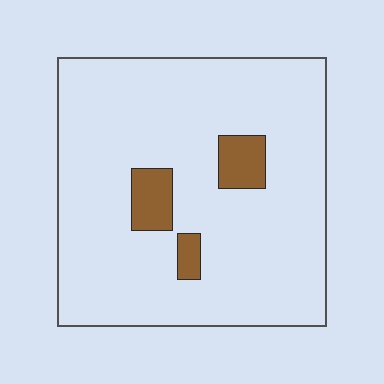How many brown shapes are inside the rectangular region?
3.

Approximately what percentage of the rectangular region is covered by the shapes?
Approximately 10%.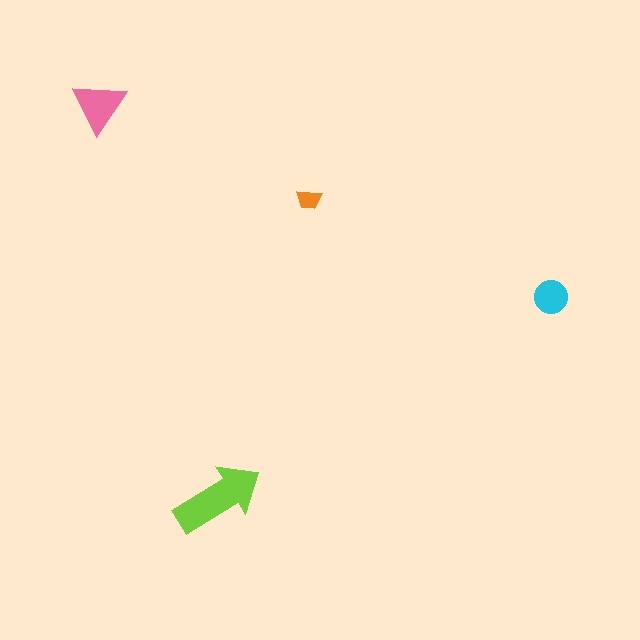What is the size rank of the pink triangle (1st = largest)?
2nd.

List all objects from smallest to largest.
The orange trapezoid, the cyan circle, the pink triangle, the lime arrow.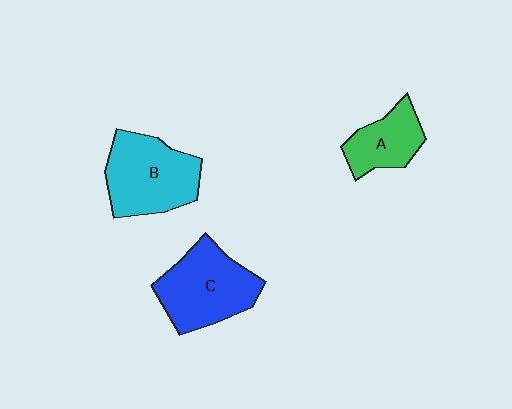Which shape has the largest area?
Shape C (blue).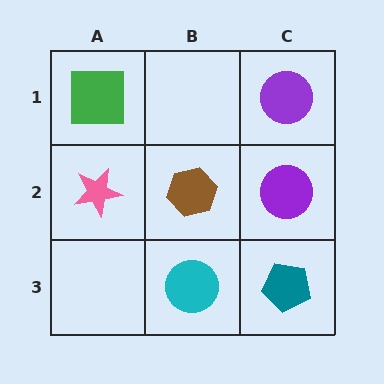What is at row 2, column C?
A purple circle.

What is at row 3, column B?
A cyan circle.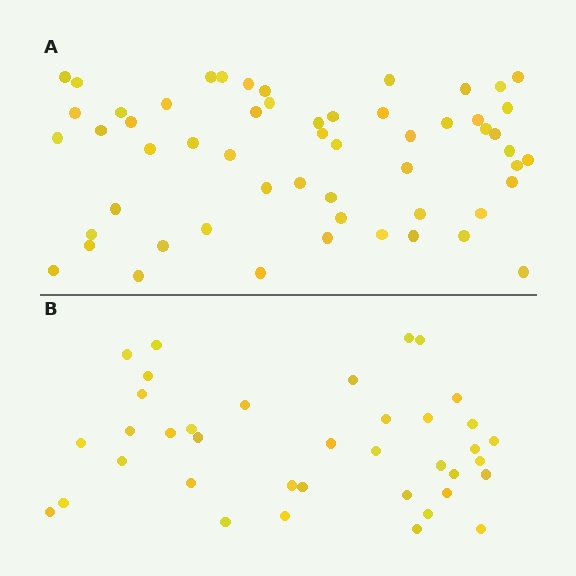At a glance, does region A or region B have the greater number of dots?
Region A (the top region) has more dots.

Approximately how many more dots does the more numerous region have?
Region A has approximately 20 more dots than region B.